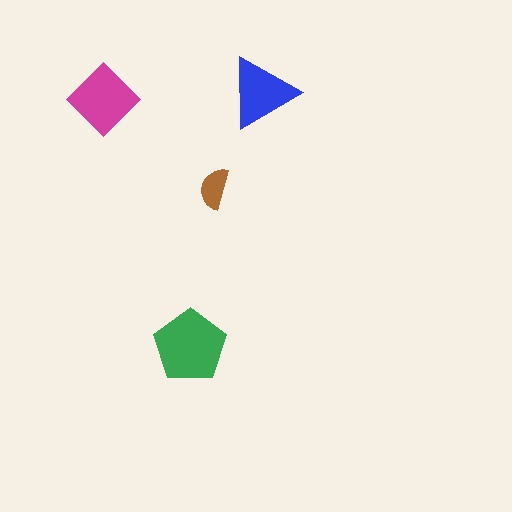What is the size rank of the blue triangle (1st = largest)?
3rd.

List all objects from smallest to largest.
The brown semicircle, the blue triangle, the magenta diamond, the green pentagon.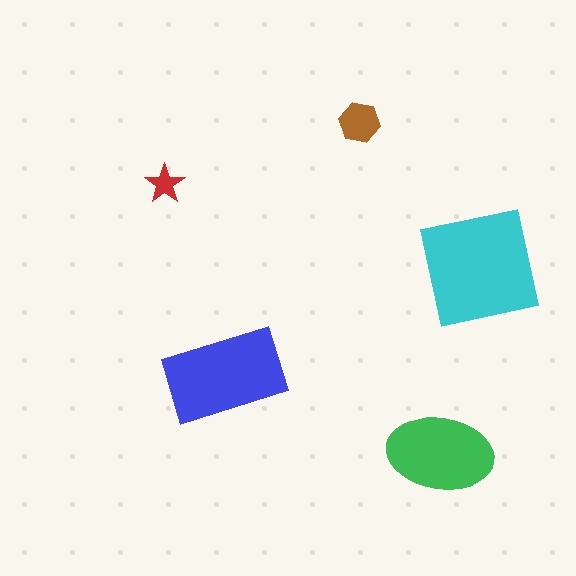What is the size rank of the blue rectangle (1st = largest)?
2nd.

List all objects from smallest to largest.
The red star, the brown hexagon, the green ellipse, the blue rectangle, the cyan square.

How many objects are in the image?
There are 5 objects in the image.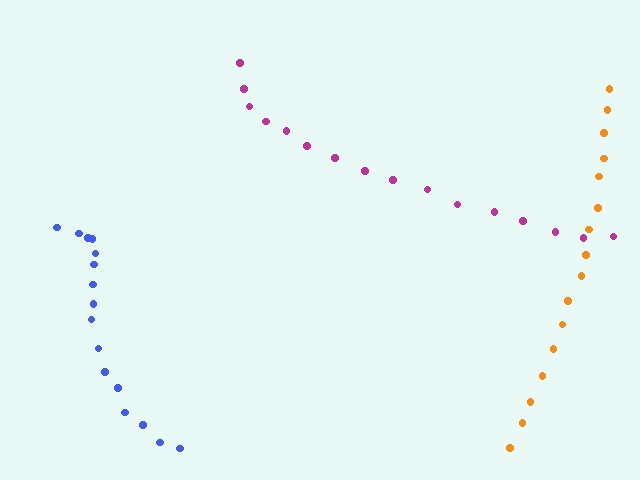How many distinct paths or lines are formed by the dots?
There are 3 distinct paths.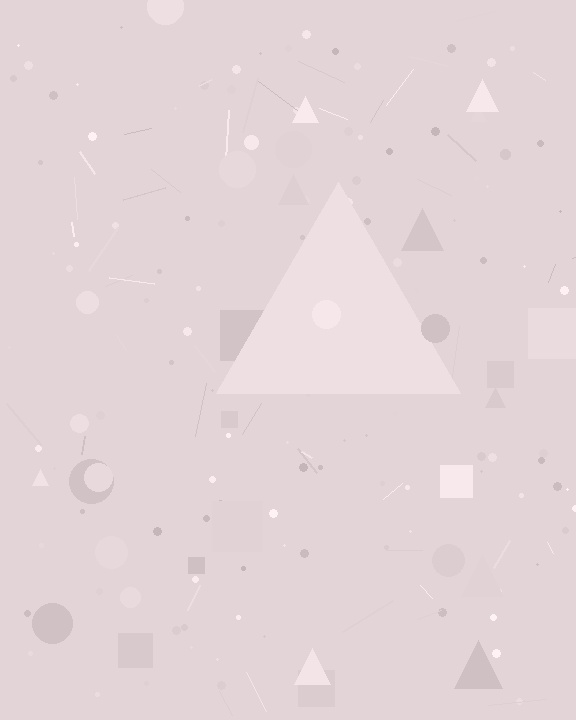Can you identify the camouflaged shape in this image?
The camouflaged shape is a triangle.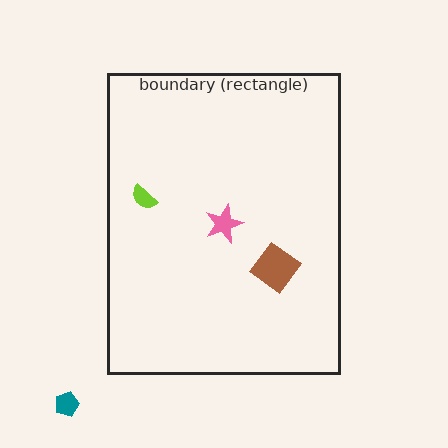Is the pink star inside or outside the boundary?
Inside.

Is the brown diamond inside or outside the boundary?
Inside.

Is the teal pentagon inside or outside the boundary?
Outside.